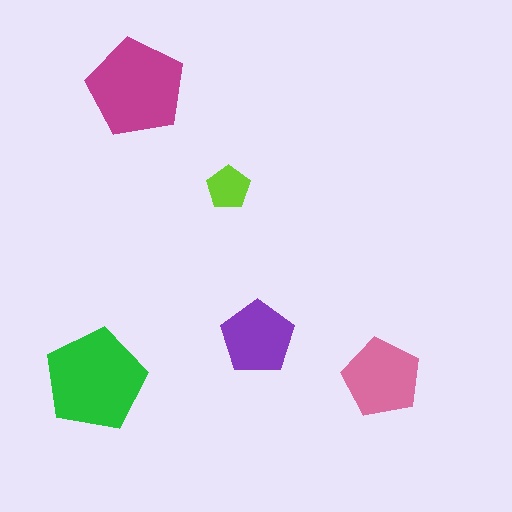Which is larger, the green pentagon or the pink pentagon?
The green one.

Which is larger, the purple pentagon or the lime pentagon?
The purple one.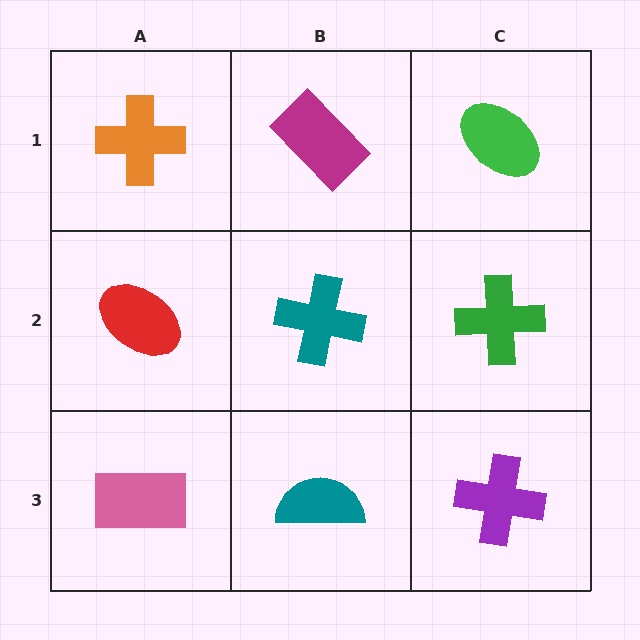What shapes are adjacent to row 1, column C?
A green cross (row 2, column C), a magenta rectangle (row 1, column B).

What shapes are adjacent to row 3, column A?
A red ellipse (row 2, column A), a teal semicircle (row 3, column B).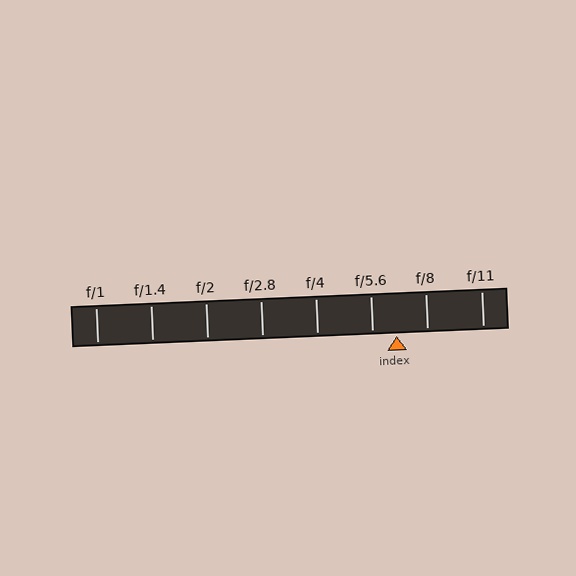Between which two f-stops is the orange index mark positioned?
The index mark is between f/5.6 and f/8.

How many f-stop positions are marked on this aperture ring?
There are 8 f-stop positions marked.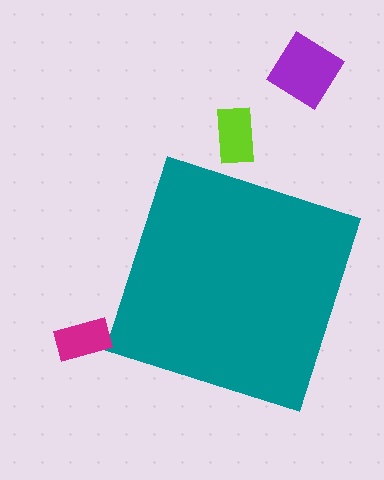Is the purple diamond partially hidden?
No, the purple diamond is fully visible.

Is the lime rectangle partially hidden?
No, the lime rectangle is fully visible.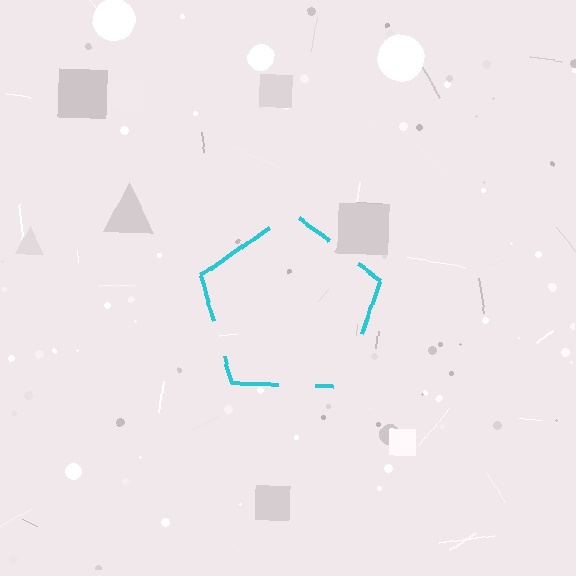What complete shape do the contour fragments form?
The contour fragments form a pentagon.